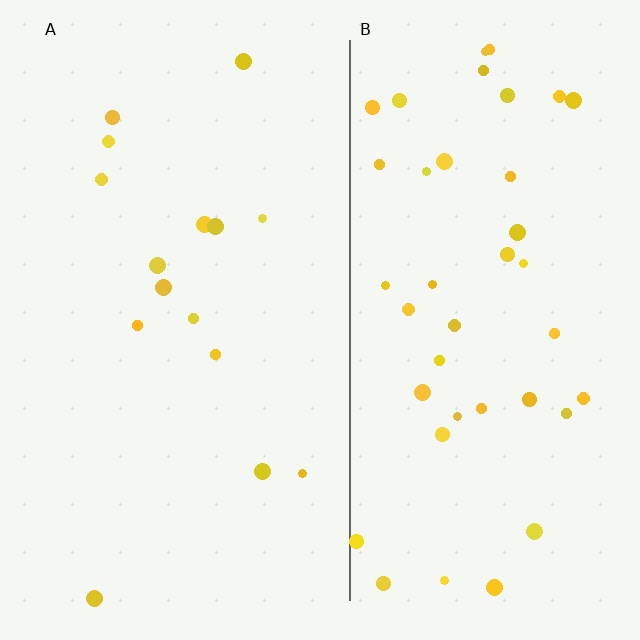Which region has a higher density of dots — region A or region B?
B (the right).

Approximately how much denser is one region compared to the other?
Approximately 2.8× — region B over region A.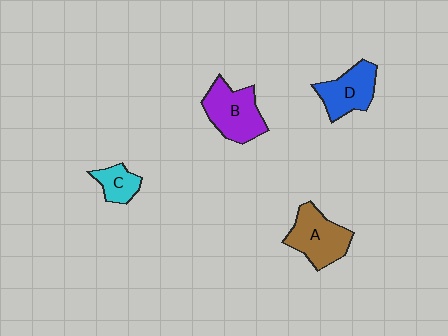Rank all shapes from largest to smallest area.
From largest to smallest: B (purple), A (brown), D (blue), C (cyan).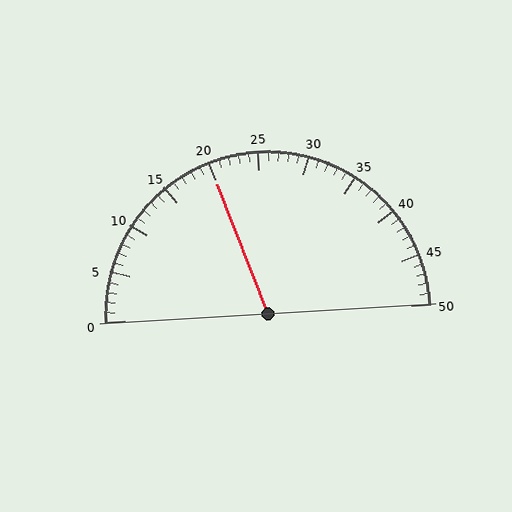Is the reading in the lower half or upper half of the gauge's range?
The reading is in the lower half of the range (0 to 50).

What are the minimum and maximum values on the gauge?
The gauge ranges from 0 to 50.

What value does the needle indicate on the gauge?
The needle indicates approximately 20.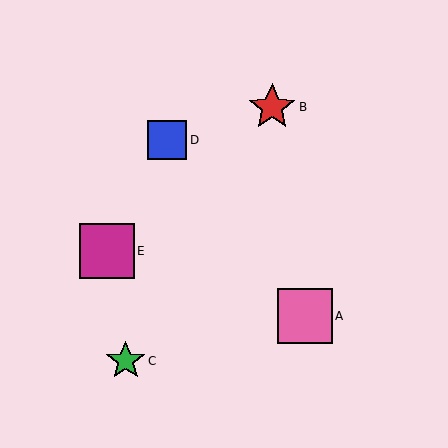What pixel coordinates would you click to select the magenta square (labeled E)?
Click at (107, 251) to select the magenta square E.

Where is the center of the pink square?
The center of the pink square is at (305, 316).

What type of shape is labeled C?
Shape C is a green star.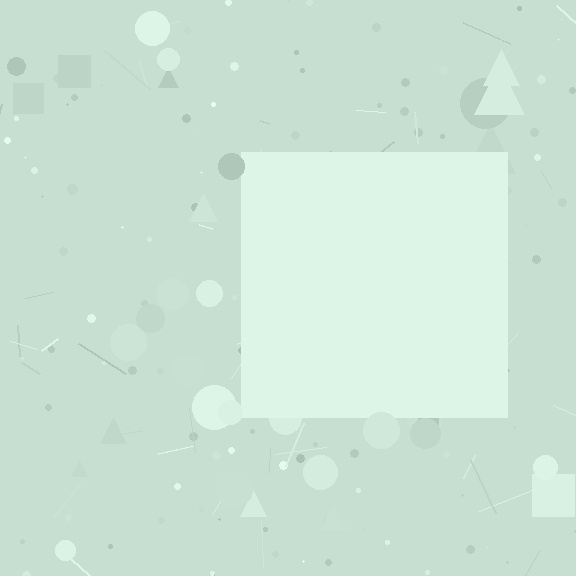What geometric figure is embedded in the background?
A square is embedded in the background.